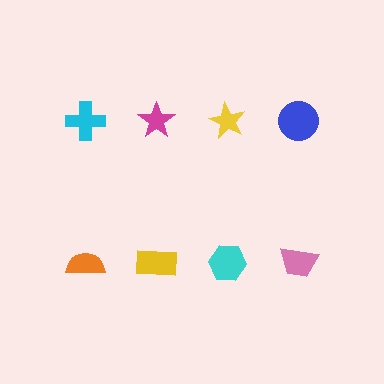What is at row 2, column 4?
A pink trapezoid.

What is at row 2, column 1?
An orange semicircle.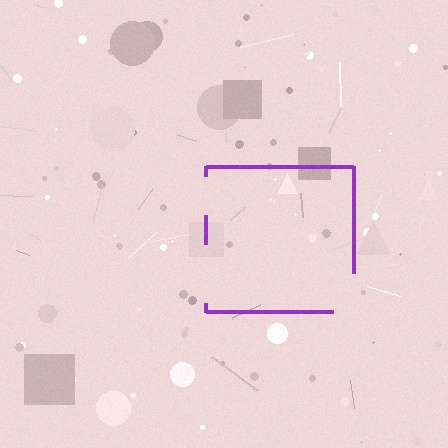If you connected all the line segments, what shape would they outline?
They would outline a square.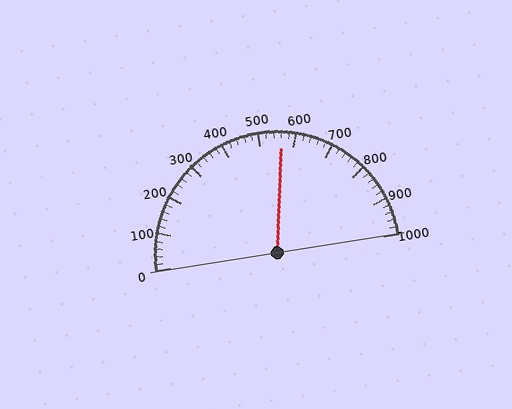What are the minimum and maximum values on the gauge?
The gauge ranges from 0 to 1000.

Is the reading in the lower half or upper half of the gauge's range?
The reading is in the upper half of the range (0 to 1000).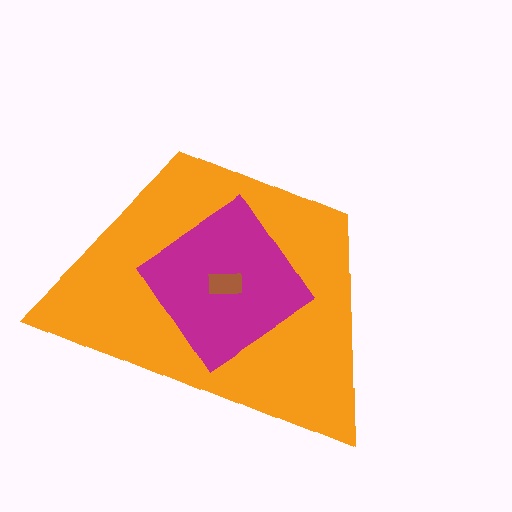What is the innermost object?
The brown rectangle.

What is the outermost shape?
The orange trapezoid.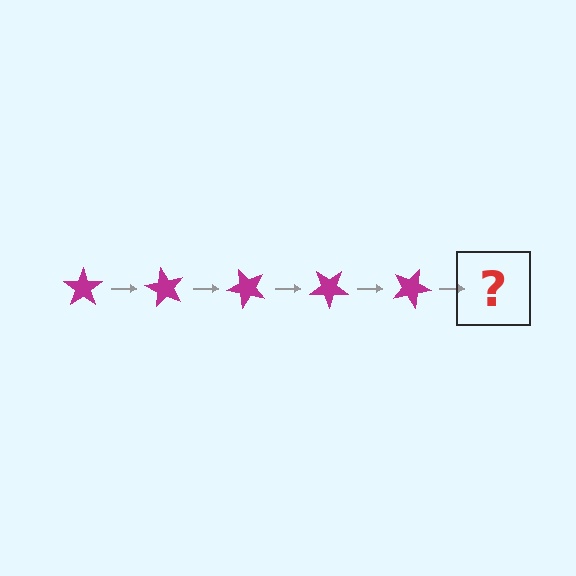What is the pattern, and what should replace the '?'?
The pattern is that the star rotates 60 degrees each step. The '?' should be a magenta star rotated 300 degrees.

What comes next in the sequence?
The next element should be a magenta star rotated 300 degrees.